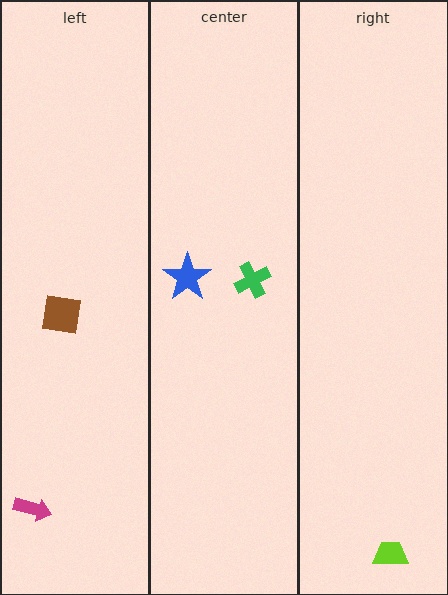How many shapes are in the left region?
2.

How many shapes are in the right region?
1.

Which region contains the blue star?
The center region.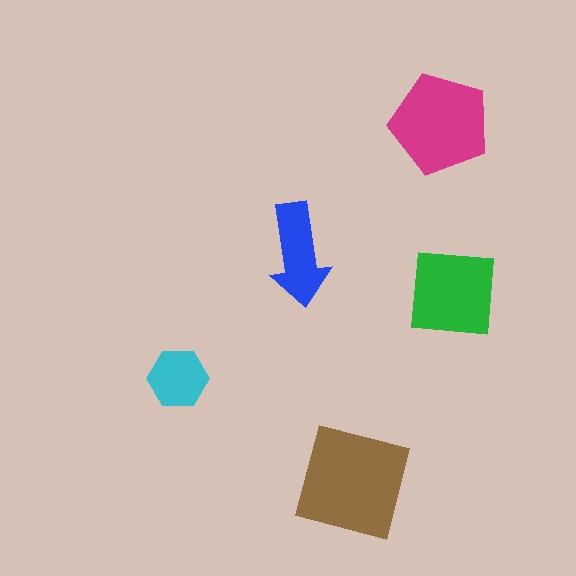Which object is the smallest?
The cyan hexagon.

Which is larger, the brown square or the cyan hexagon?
The brown square.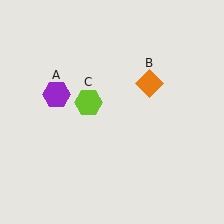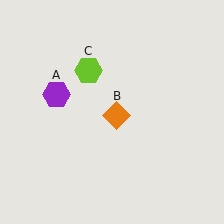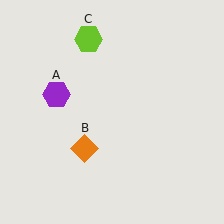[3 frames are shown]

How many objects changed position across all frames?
2 objects changed position: orange diamond (object B), lime hexagon (object C).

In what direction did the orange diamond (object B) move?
The orange diamond (object B) moved down and to the left.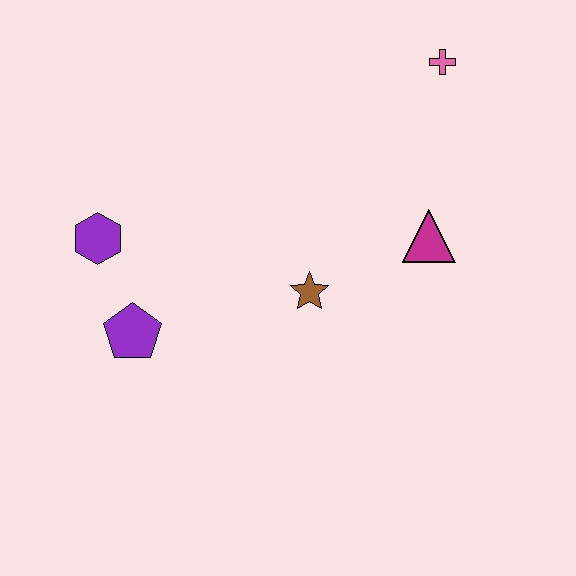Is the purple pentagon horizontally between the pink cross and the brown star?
No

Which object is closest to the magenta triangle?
The brown star is closest to the magenta triangle.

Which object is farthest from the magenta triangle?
The purple hexagon is farthest from the magenta triangle.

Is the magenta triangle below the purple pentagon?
No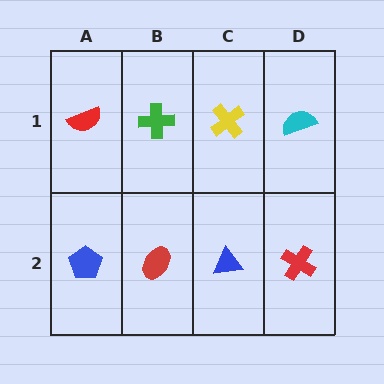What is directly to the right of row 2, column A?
A red ellipse.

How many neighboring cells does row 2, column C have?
3.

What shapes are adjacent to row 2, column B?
A green cross (row 1, column B), a blue pentagon (row 2, column A), a blue triangle (row 2, column C).